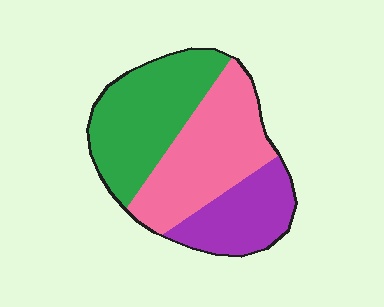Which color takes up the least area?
Purple, at roughly 25%.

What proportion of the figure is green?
Green covers 38% of the figure.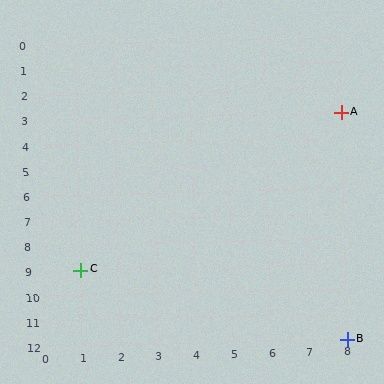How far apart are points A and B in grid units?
Points A and B are 9 rows apart.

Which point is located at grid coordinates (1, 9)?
Point C is at (1, 9).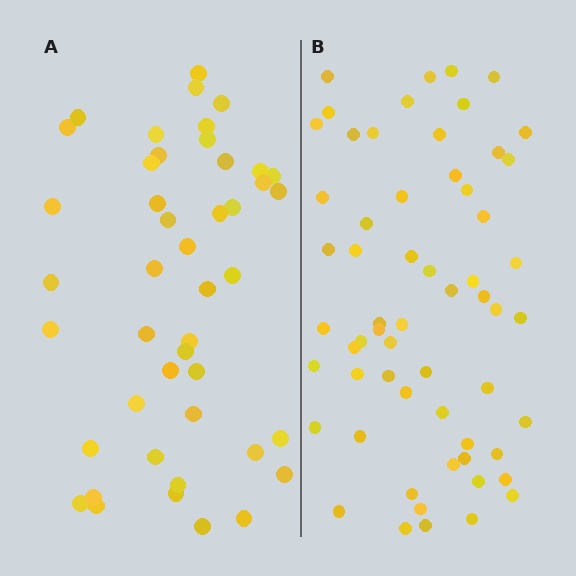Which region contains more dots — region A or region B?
Region B (the right region) has more dots.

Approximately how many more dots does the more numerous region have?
Region B has approximately 15 more dots than region A.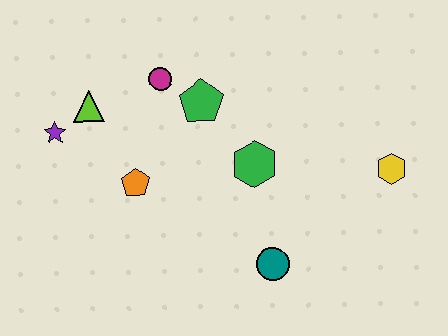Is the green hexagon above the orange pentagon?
Yes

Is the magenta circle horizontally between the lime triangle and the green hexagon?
Yes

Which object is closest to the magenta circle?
The green pentagon is closest to the magenta circle.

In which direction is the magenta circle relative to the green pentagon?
The magenta circle is to the left of the green pentagon.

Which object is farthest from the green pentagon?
The yellow hexagon is farthest from the green pentagon.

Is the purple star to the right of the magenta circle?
No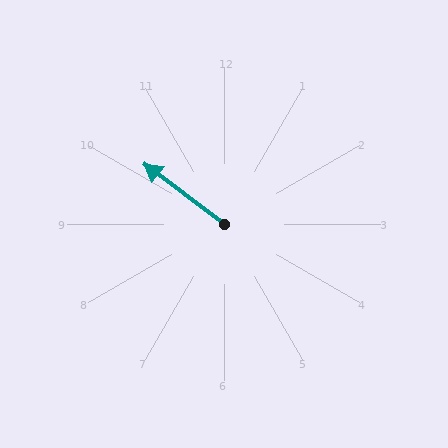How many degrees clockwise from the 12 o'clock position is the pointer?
Approximately 307 degrees.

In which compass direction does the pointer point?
Northwest.